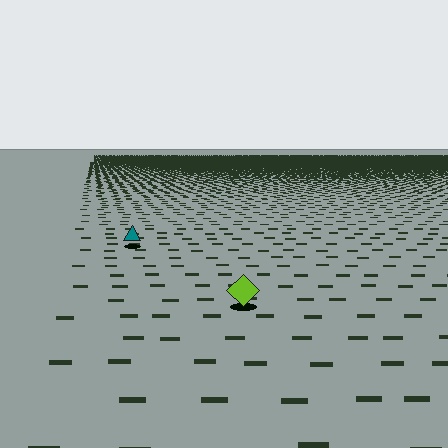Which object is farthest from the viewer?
The teal triangle is farthest from the viewer. It appears smaller and the ground texture around it is denser.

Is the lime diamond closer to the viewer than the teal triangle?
Yes. The lime diamond is closer — you can tell from the texture gradient: the ground texture is coarser near it.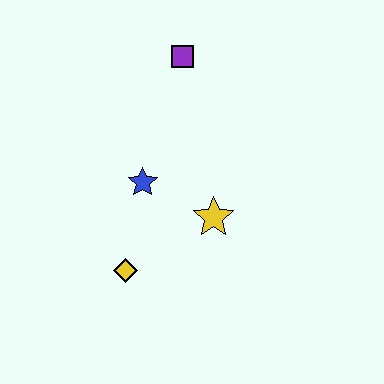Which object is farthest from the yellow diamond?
The purple square is farthest from the yellow diamond.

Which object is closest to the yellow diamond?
The blue star is closest to the yellow diamond.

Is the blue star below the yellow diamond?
No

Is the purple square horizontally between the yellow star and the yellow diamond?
Yes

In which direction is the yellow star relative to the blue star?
The yellow star is to the right of the blue star.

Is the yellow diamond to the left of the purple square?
Yes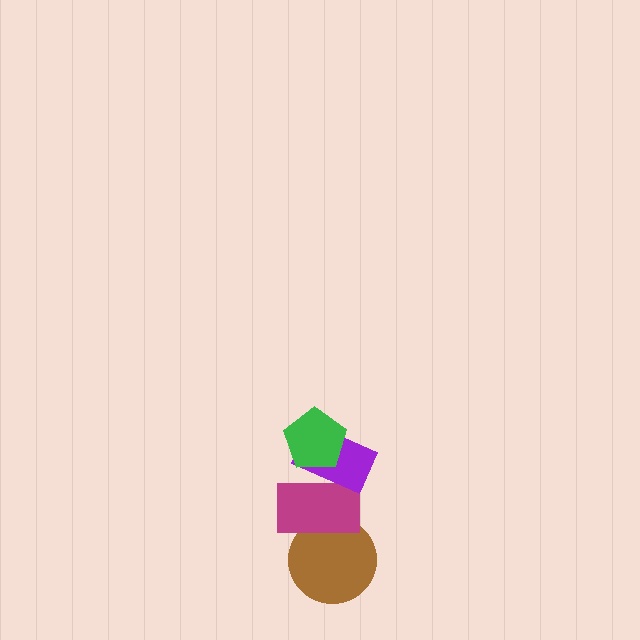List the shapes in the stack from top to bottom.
From top to bottom: the green pentagon, the purple rectangle, the magenta rectangle, the brown circle.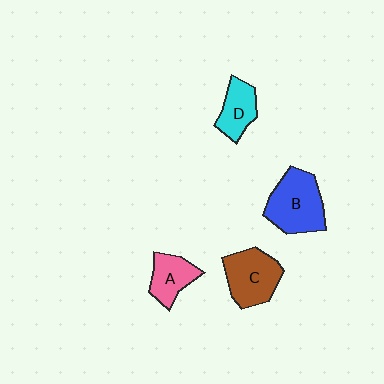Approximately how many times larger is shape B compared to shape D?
Approximately 1.7 times.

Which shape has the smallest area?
Shape D (cyan).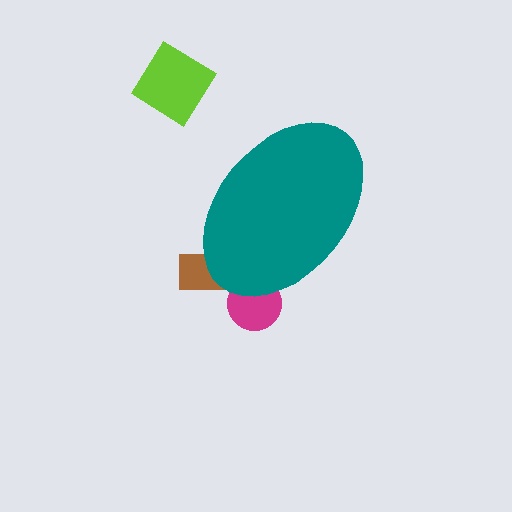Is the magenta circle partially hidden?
Yes, the magenta circle is partially hidden behind the teal ellipse.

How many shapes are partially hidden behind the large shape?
2 shapes are partially hidden.